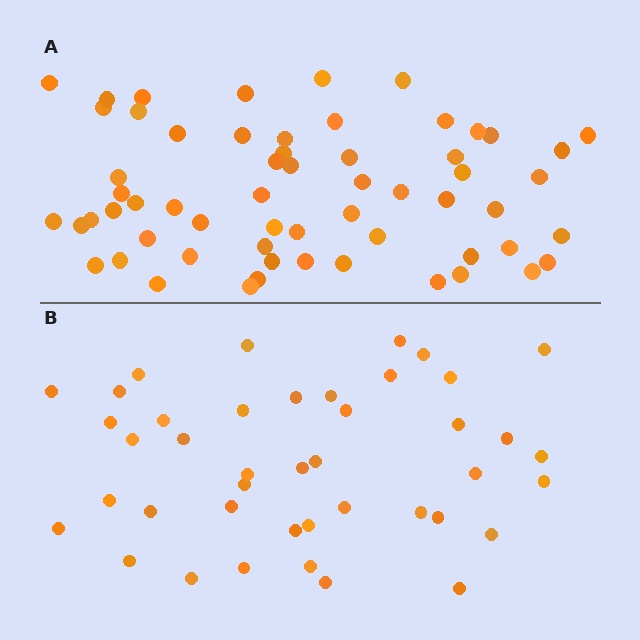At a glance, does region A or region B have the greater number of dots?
Region A (the top region) has more dots.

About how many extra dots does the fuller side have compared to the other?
Region A has approximately 20 more dots than region B.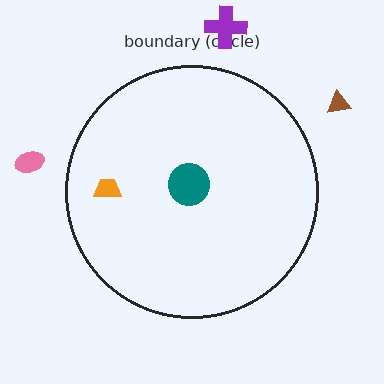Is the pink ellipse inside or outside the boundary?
Outside.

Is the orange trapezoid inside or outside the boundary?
Inside.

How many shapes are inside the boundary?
2 inside, 3 outside.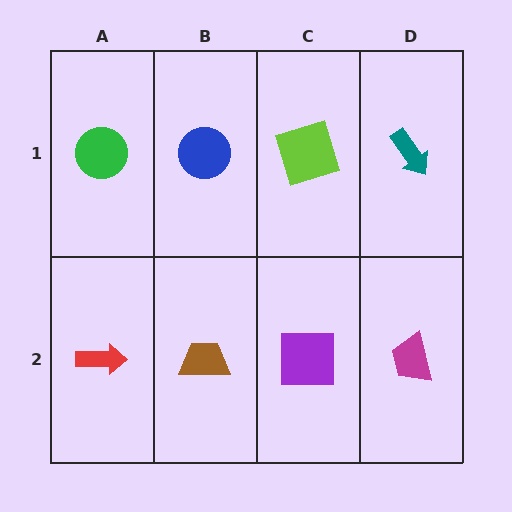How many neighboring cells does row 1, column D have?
2.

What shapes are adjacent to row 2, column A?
A green circle (row 1, column A), a brown trapezoid (row 2, column B).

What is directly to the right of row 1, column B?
A lime square.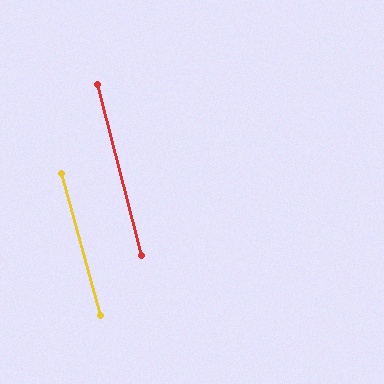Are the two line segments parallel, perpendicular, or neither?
Parallel — their directions differ by only 1.4°.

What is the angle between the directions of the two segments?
Approximately 1 degree.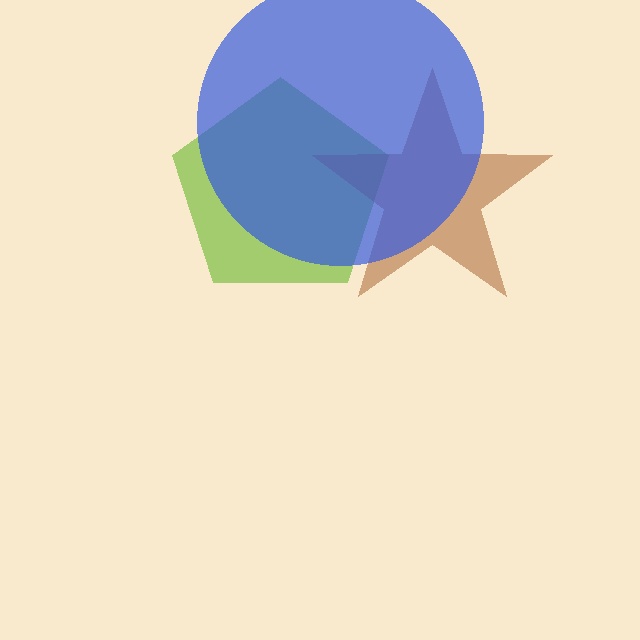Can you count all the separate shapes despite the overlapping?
Yes, there are 3 separate shapes.